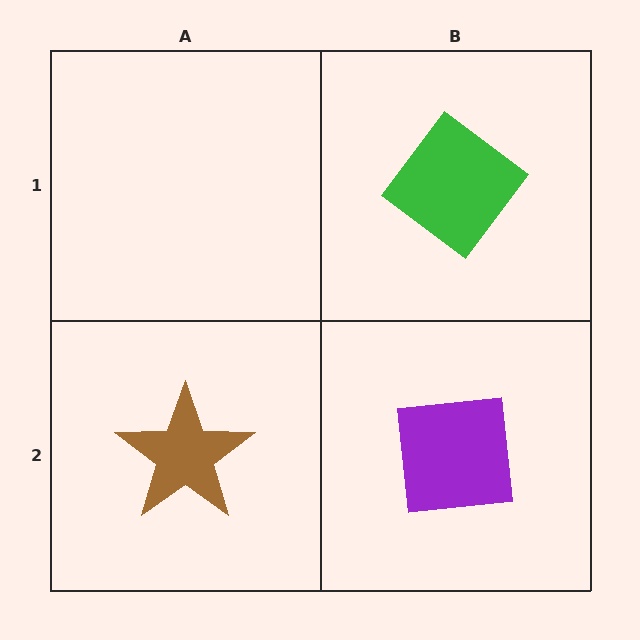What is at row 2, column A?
A brown star.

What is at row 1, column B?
A green diamond.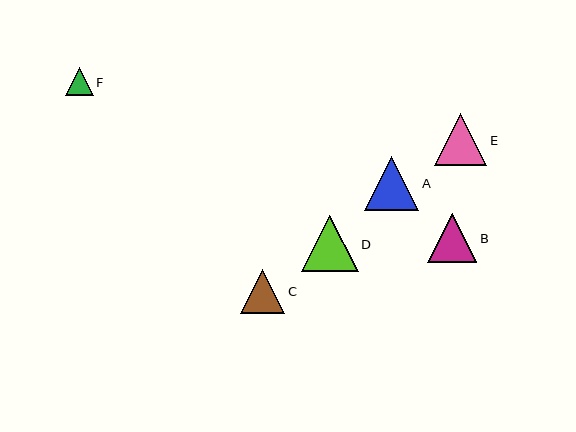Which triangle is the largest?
Triangle D is the largest with a size of approximately 56 pixels.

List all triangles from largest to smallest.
From largest to smallest: D, A, E, B, C, F.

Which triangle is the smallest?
Triangle F is the smallest with a size of approximately 28 pixels.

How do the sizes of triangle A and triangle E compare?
Triangle A and triangle E are approximately the same size.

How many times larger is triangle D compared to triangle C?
Triangle D is approximately 1.3 times the size of triangle C.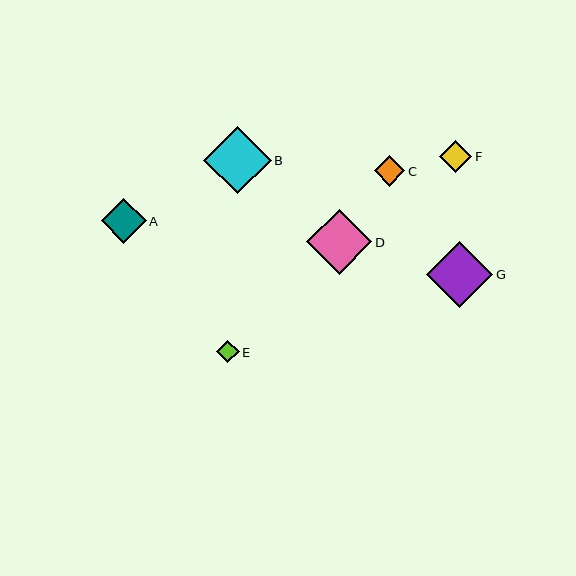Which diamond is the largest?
Diamond B is the largest with a size of approximately 68 pixels.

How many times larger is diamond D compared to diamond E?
Diamond D is approximately 2.9 times the size of diamond E.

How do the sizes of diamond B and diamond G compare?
Diamond B and diamond G are approximately the same size.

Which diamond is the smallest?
Diamond E is the smallest with a size of approximately 23 pixels.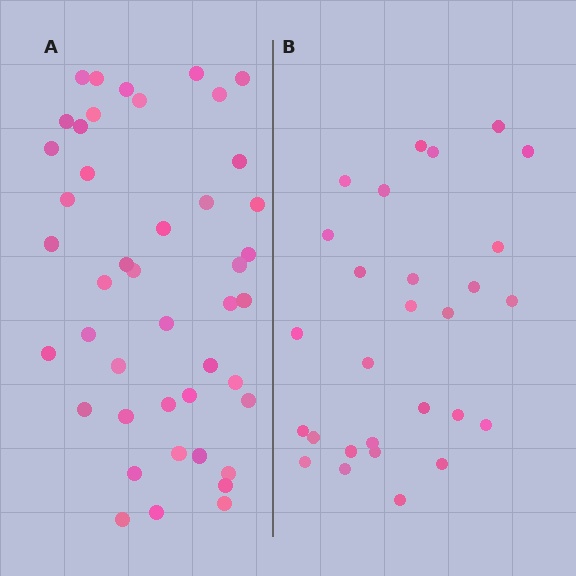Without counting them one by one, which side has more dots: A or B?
Region A (the left region) has more dots.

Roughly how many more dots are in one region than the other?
Region A has approximately 15 more dots than region B.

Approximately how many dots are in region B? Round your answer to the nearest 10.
About 30 dots. (The exact count is 28, which rounds to 30.)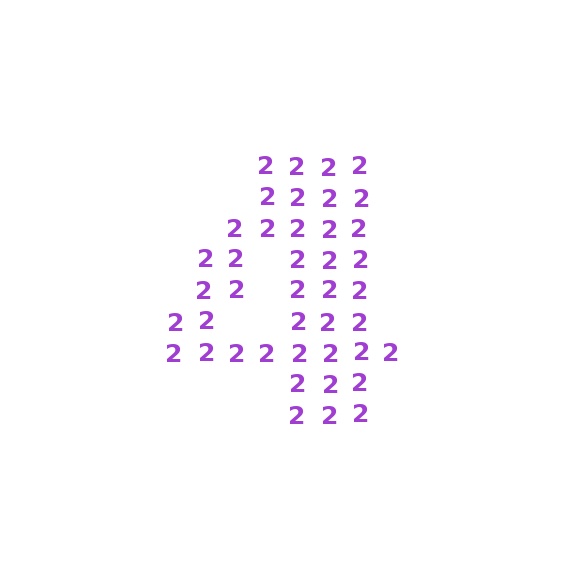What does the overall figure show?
The overall figure shows the digit 4.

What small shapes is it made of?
It is made of small digit 2's.